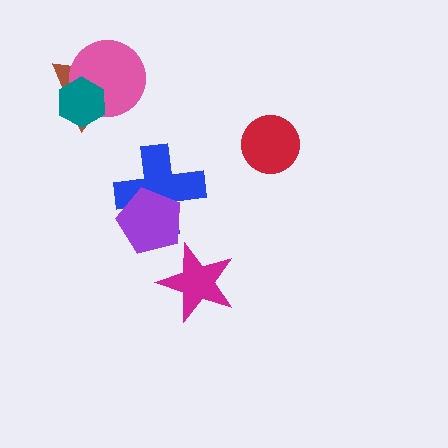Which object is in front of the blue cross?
The purple pentagon is in front of the blue cross.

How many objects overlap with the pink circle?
2 objects overlap with the pink circle.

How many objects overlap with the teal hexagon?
2 objects overlap with the teal hexagon.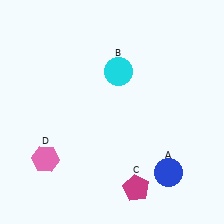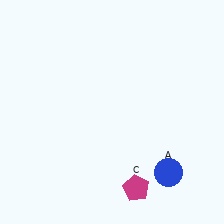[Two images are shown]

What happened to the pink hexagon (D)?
The pink hexagon (D) was removed in Image 2. It was in the bottom-left area of Image 1.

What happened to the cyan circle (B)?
The cyan circle (B) was removed in Image 2. It was in the top-right area of Image 1.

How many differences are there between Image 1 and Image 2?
There are 2 differences between the two images.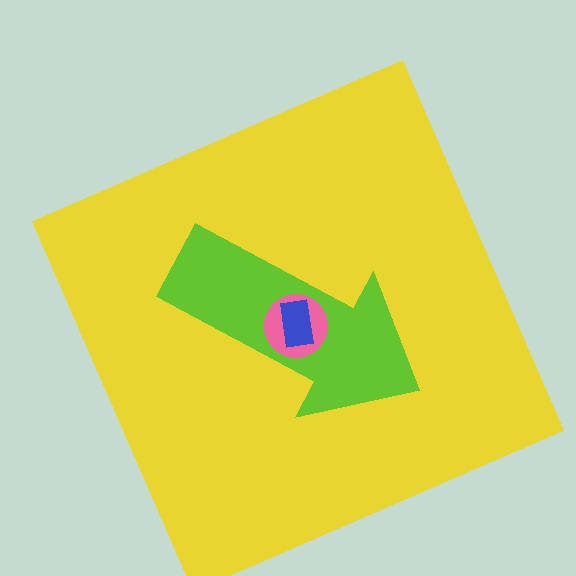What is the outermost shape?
The yellow square.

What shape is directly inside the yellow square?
The lime arrow.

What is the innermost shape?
The blue rectangle.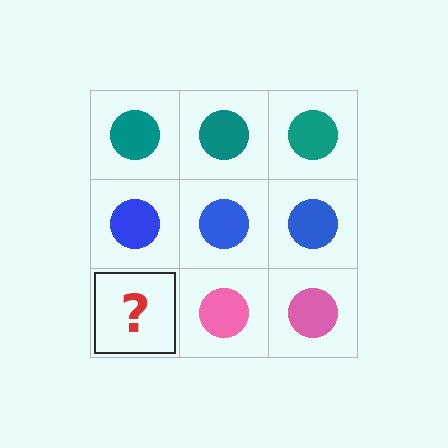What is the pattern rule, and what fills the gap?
The rule is that each row has a consistent color. The gap should be filled with a pink circle.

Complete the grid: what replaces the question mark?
The question mark should be replaced with a pink circle.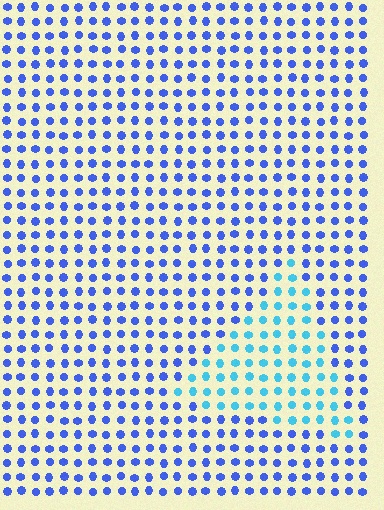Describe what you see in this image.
The image is filled with small blue elements in a uniform arrangement. A triangle-shaped region is visible where the elements are tinted to a slightly different hue, forming a subtle color boundary.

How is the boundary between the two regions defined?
The boundary is defined purely by a slight shift in hue (about 37 degrees). Spacing, size, and orientation are identical on both sides.